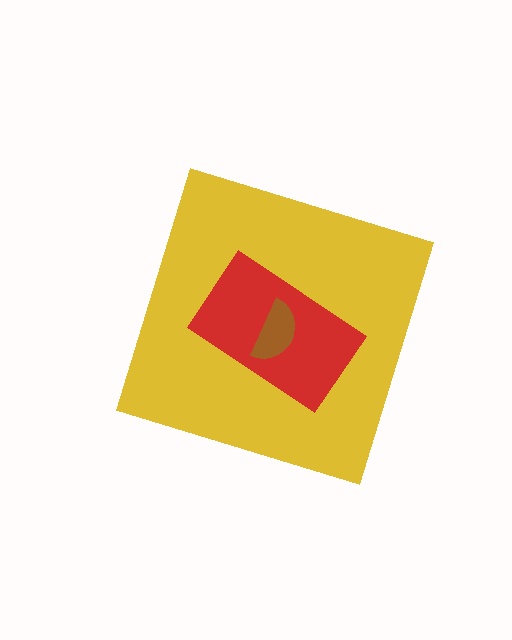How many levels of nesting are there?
3.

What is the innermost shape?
The brown semicircle.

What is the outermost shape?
The yellow diamond.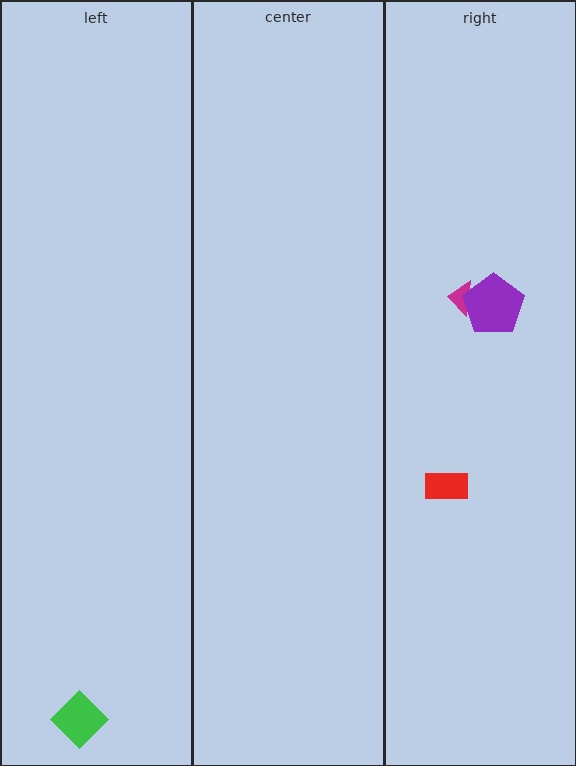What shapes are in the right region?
The magenta arrow, the red rectangle, the purple pentagon.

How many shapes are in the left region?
1.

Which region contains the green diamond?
The left region.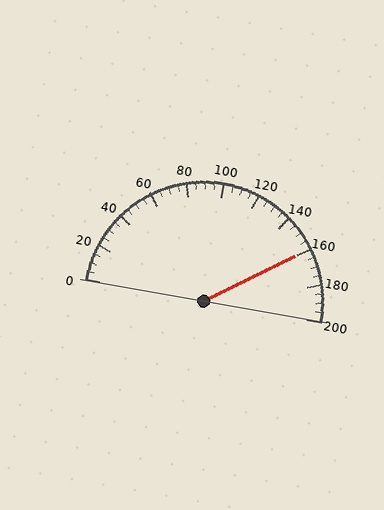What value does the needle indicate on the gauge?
The needle indicates approximately 160.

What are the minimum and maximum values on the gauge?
The gauge ranges from 0 to 200.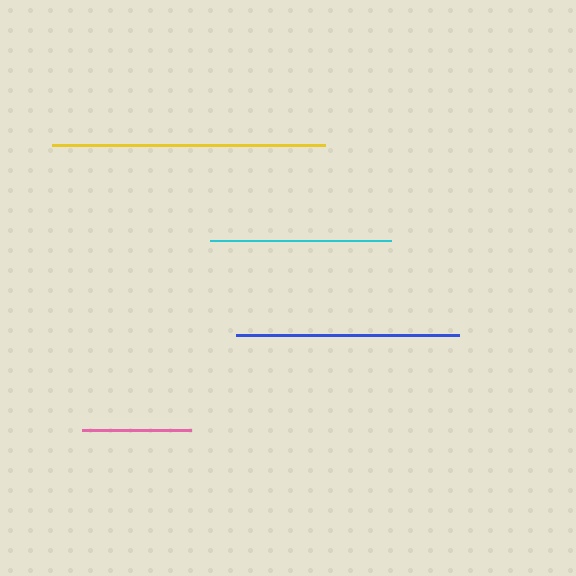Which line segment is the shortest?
The pink line is the shortest at approximately 110 pixels.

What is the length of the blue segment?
The blue segment is approximately 223 pixels long.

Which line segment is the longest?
The yellow line is the longest at approximately 273 pixels.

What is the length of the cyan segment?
The cyan segment is approximately 182 pixels long.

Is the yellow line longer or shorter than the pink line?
The yellow line is longer than the pink line.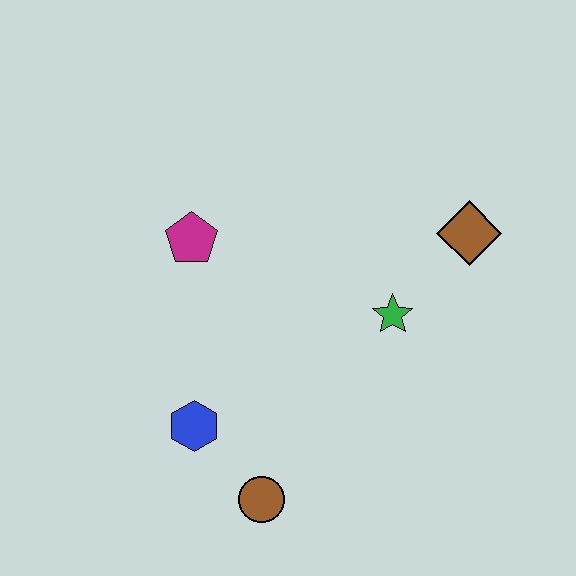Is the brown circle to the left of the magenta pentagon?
No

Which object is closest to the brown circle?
The blue hexagon is closest to the brown circle.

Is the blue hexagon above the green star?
No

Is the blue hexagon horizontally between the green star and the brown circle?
No